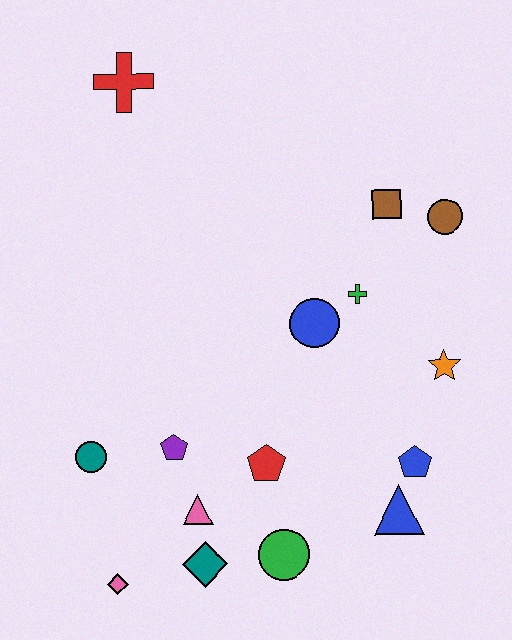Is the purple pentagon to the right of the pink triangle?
No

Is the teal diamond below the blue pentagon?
Yes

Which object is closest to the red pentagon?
The pink triangle is closest to the red pentagon.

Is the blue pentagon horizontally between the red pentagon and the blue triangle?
No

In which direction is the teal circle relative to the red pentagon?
The teal circle is to the left of the red pentagon.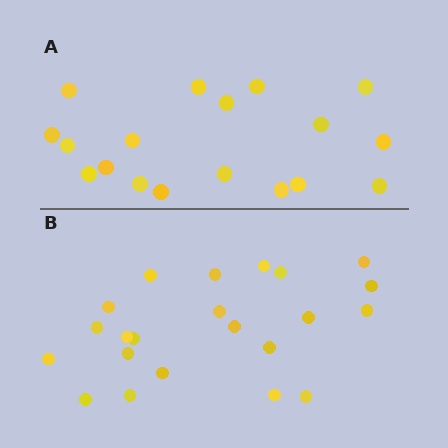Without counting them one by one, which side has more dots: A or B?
Region B (the bottom region) has more dots.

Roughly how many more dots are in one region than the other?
Region B has about 4 more dots than region A.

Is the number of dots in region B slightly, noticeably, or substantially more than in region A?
Region B has only slightly more — the two regions are fairly close. The ratio is roughly 1.2 to 1.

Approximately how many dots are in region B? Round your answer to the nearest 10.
About 20 dots. (The exact count is 22, which rounds to 20.)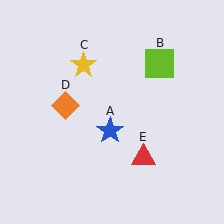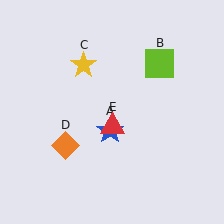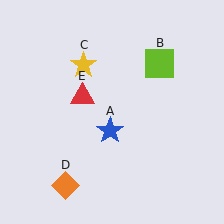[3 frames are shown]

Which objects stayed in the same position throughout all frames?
Blue star (object A) and lime square (object B) and yellow star (object C) remained stationary.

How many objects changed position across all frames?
2 objects changed position: orange diamond (object D), red triangle (object E).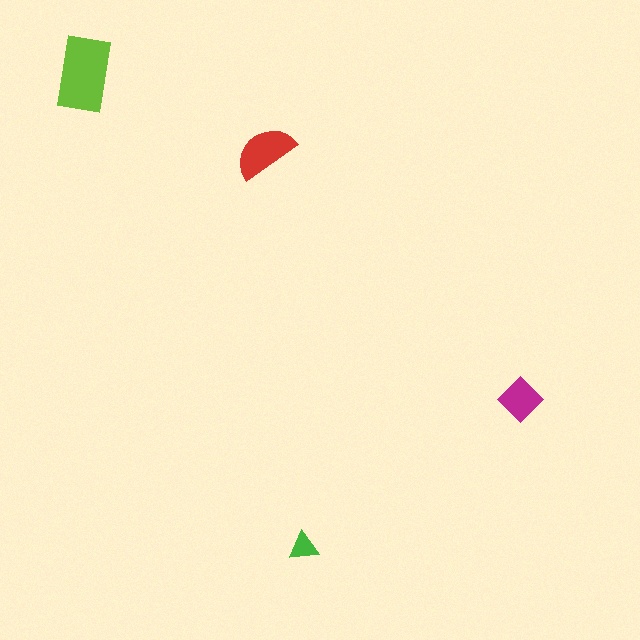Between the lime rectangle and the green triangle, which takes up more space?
The lime rectangle.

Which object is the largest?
The lime rectangle.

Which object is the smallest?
The green triangle.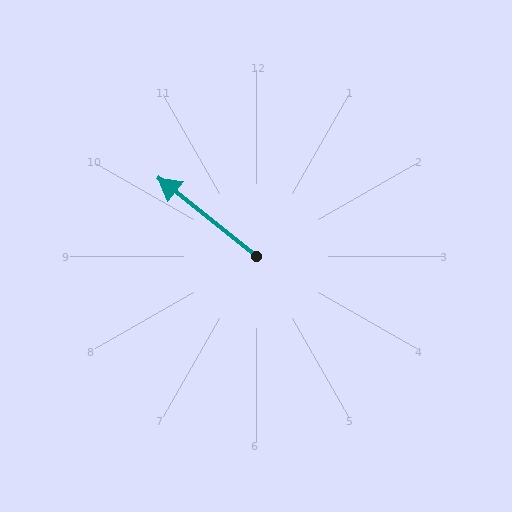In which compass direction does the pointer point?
Northwest.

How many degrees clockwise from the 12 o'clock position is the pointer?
Approximately 309 degrees.